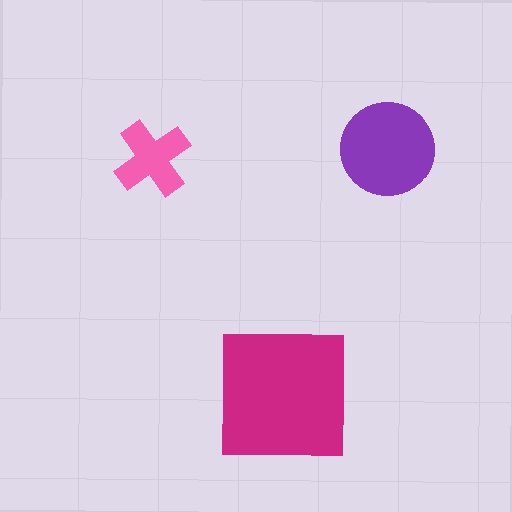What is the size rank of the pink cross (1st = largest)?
3rd.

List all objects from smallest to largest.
The pink cross, the purple circle, the magenta square.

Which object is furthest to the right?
The purple circle is rightmost.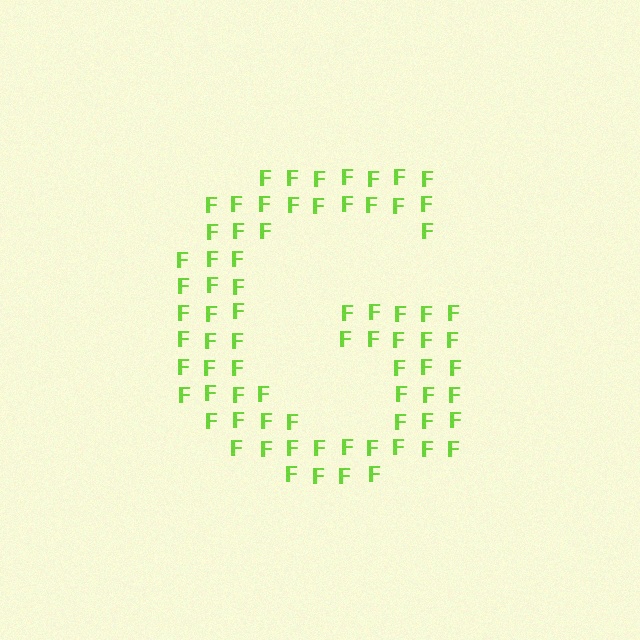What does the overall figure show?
The overall figure shows the letter G.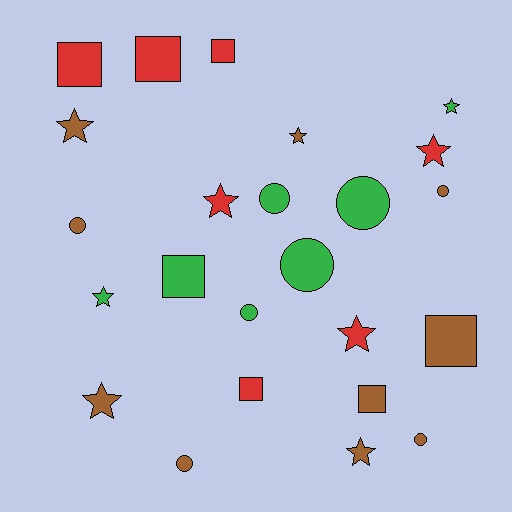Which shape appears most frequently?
Star, with 9 objects.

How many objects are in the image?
There are 24 objects.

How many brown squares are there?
There are 2 brown squares.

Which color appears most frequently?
Brown, with 10 objects.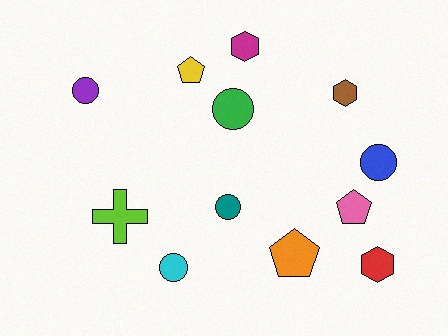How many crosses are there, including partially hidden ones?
There is 1 cross.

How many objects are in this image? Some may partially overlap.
There are 12 objects.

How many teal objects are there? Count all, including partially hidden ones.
There is 1 teal object.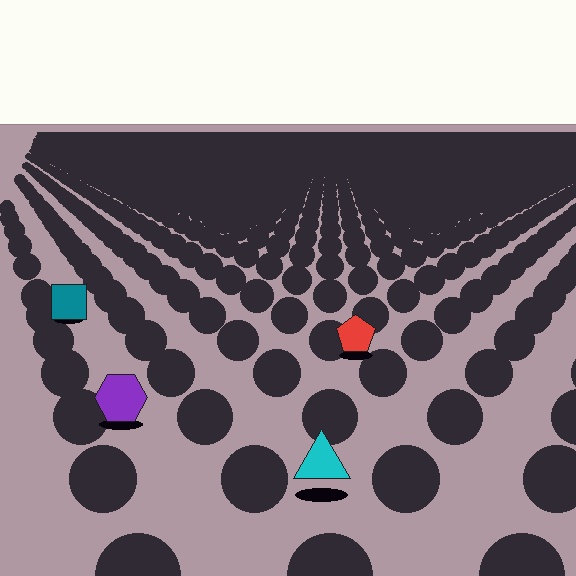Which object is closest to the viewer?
The cyan triangle is closest. The texture marks near it are larger and more spread out.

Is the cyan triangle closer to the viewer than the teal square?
Yes. The cyan triangle is closer — you can tell from the texture gradient: the ground texture is coarser near it.